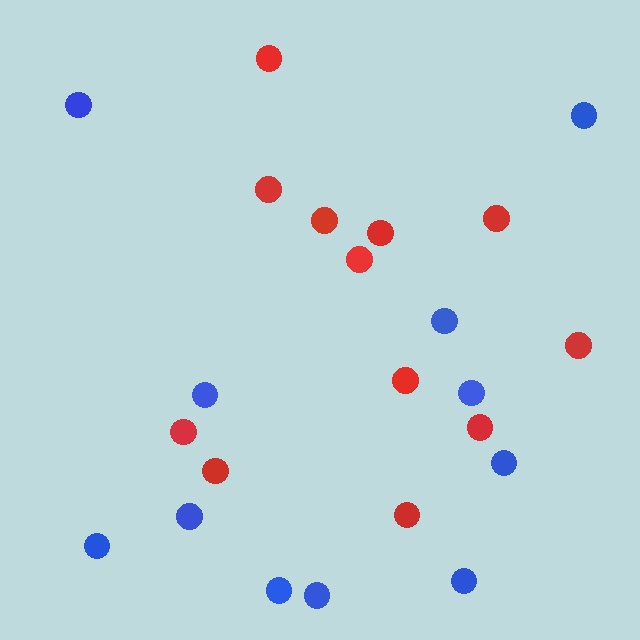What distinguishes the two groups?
There are 2 groups: one group of red circles (12) and one group of blue circles (11).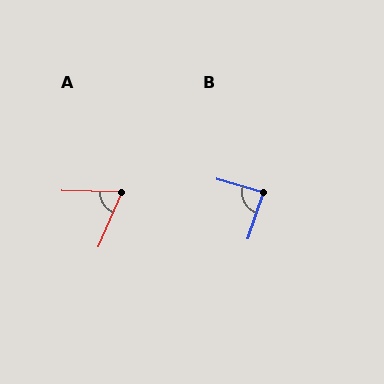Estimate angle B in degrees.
Approximately 87 degrees.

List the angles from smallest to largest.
A (68°), B (87°).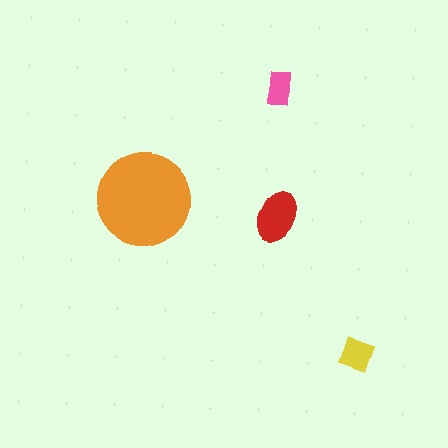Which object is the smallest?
The pink rectangle.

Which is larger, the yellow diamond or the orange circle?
The orange circle.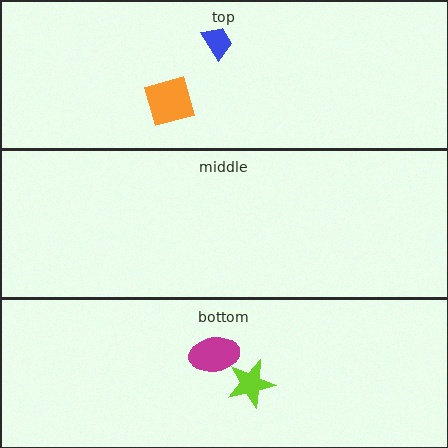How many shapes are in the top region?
2.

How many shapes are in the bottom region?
2.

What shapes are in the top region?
The orange square, the blue trapezoid.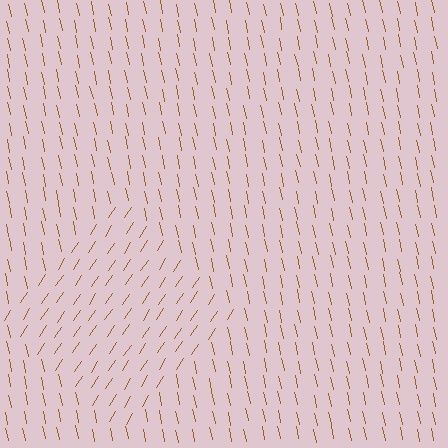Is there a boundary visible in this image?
Yes, there is a texture boundary formed by a change in line orientation.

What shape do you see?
I see a diamond.